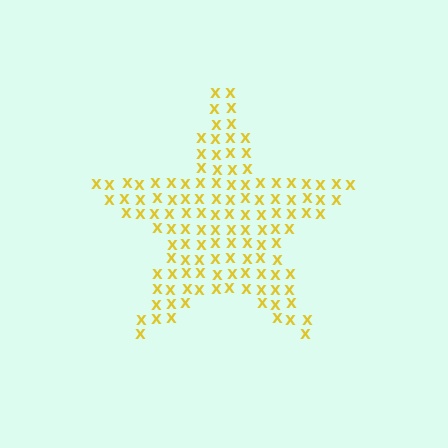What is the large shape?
The large shape is a star.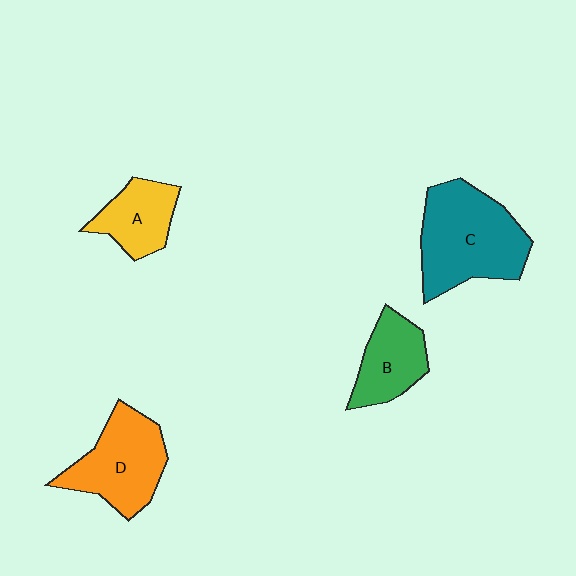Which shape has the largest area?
Shape C (teal).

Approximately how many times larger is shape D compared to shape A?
Approximately 1.5 times.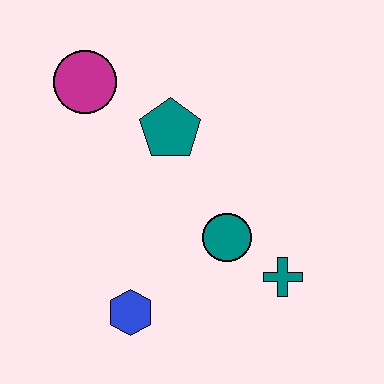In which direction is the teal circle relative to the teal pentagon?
The teal circle is below the teal pentagon.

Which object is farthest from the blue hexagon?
The magenta circle is farthest from the blue hexagon.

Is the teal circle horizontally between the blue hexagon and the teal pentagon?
No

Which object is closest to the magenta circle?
The teal pentagon is closest to the magenta circle.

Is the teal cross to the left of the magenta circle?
No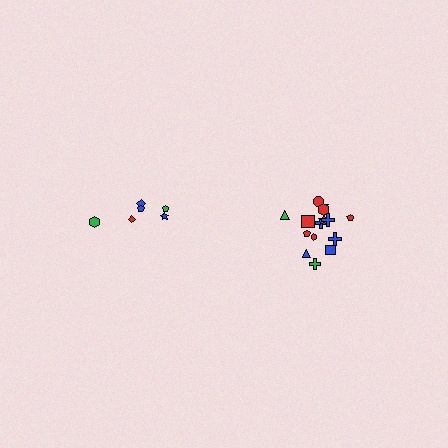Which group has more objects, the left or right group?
The right group.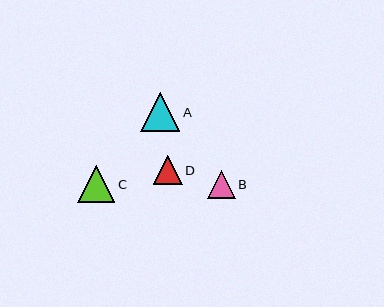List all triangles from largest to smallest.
From largest to smallest: A, C, D, B.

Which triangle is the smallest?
Triangle B is the smallest with a size of approximately 28 pixels.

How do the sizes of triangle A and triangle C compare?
Triangle A and triangle C are approximately the same size.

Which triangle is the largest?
Triangle A is the largest with a size of approximately 39 pixels.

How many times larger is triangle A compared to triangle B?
Triangle A is approximately 1.4 times the size of triangle B.